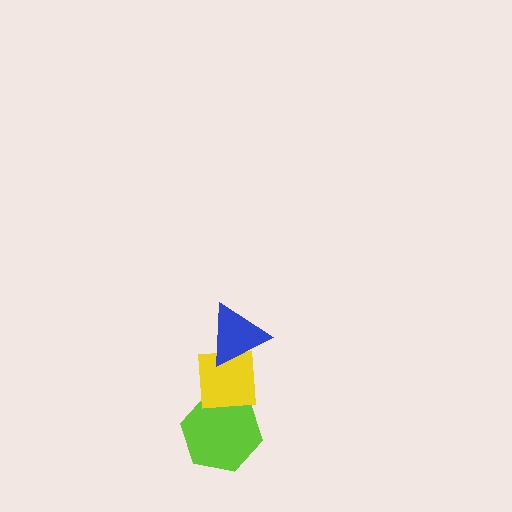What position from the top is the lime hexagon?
The lime hexagon is 3rd from the top.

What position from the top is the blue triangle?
The blue triangle is 1st from the top.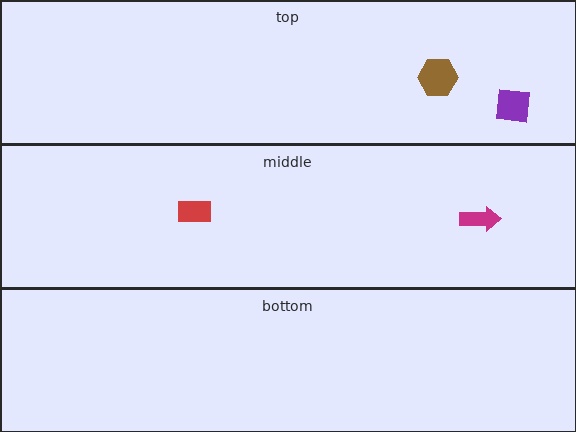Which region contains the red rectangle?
The middle region.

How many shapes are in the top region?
2.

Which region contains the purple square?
The top region.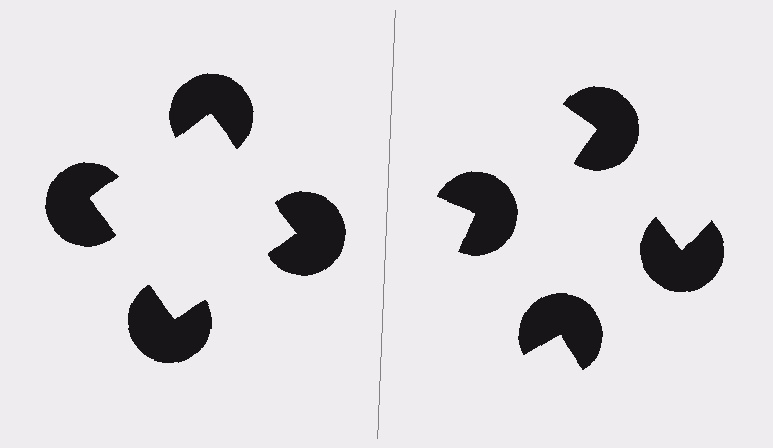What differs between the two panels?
The pac-man discs are positioned identically on both sides; only the wedge orientations differ. On the left they align to a square; on the right they are misaligned.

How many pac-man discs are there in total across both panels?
8 — 4 on each side.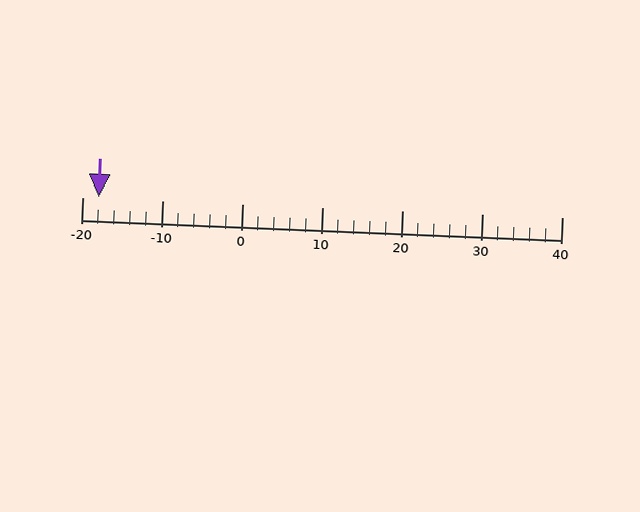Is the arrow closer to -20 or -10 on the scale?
The arrow is closer to -20.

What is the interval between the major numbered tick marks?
The major tick marks are spaced 10 units apart.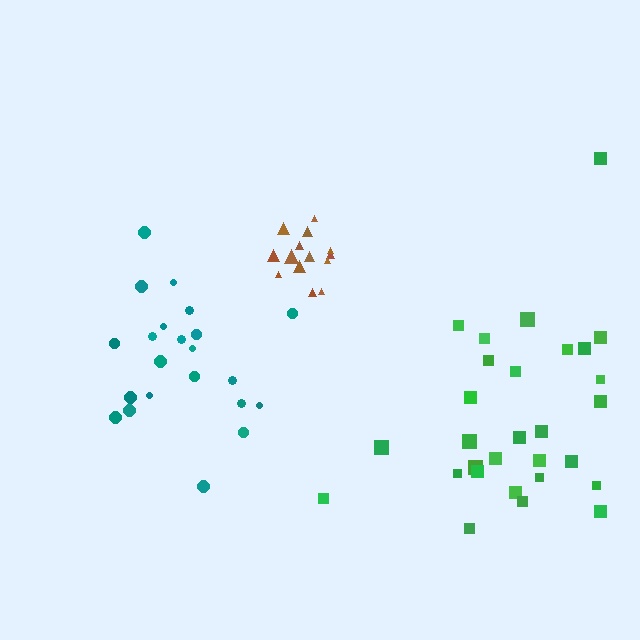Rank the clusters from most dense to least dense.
brown, teal, green.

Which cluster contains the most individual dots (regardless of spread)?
Green (29).